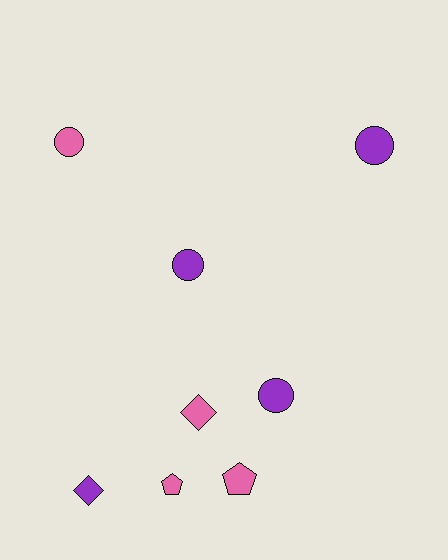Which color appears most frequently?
Pink, with 4 objects.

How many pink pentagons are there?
There are 2 pink pentagons.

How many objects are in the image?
There are 8 objects.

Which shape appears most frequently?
Circle, with 4 objects.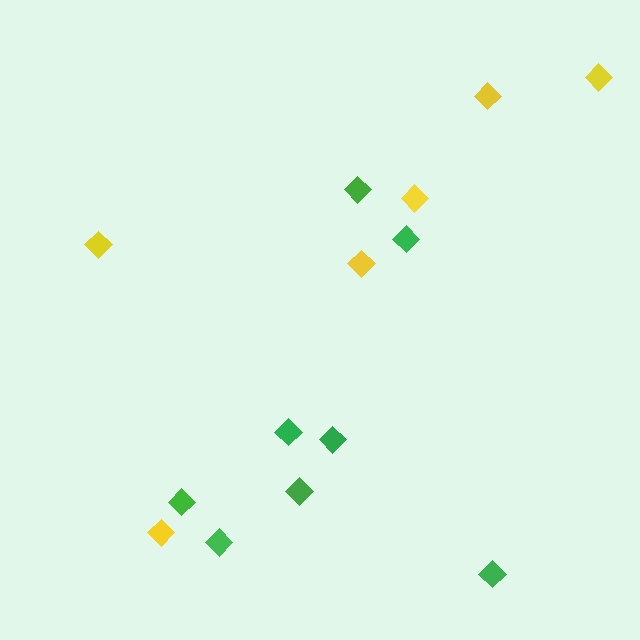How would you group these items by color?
There are 2 groups: one group of green diamonds (8) and one group of yellow diamonds (6).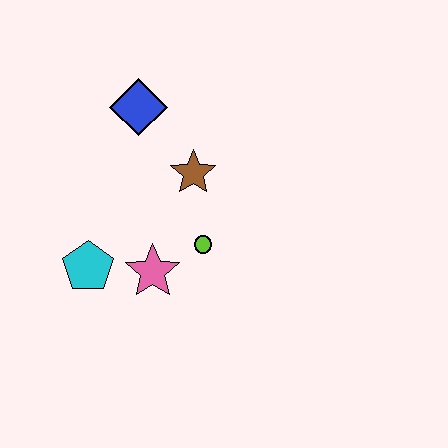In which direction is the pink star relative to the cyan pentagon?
The pink star is to the right of the cyan pentagon.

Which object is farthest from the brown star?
The cyan pentagon is farthest from the brown star.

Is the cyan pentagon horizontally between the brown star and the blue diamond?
No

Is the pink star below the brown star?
Yes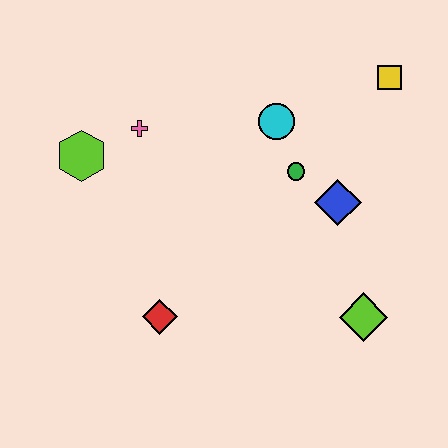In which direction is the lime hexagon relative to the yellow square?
The lime hexagon is to the left of the yellow square.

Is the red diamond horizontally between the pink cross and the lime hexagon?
No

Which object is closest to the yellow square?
The cyan circle is closest to the yellow square.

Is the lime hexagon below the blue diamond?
No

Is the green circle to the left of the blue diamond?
Yes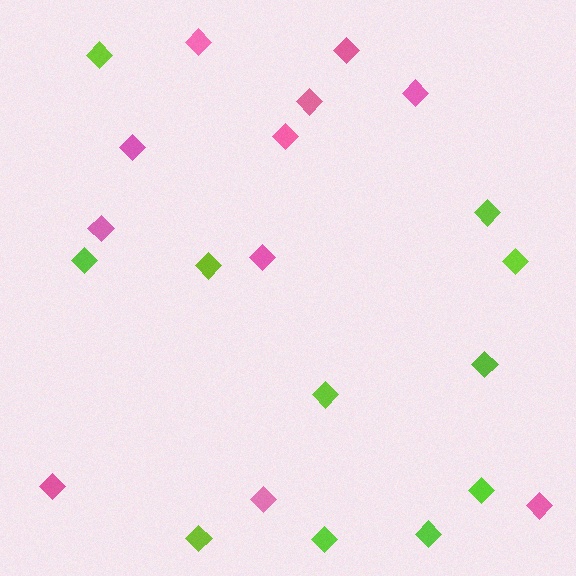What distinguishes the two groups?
There are 2 groups: one group of lime diamonds (11) and one group of pink diamonds (11).